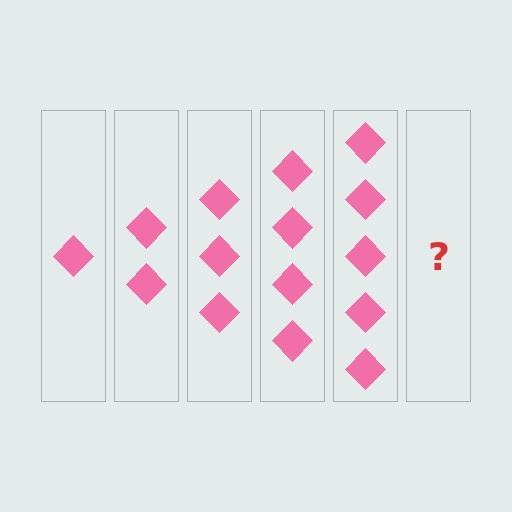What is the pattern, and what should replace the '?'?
The pattern is that each step adds one more diamond. The '?' should be 6 diamonds.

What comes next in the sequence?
The next element should be 6 diamonds.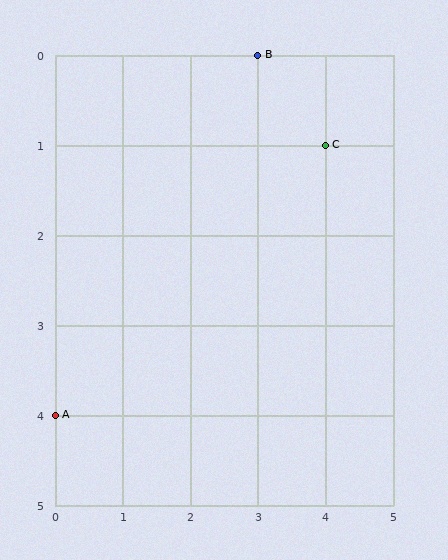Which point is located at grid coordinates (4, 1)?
Point C is at (4, 1).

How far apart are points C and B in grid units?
Points C and B are 1 column and 1 row apart (about 1.4 grid units diagonally).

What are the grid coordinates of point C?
Point C is at grid coordinates (4, 1).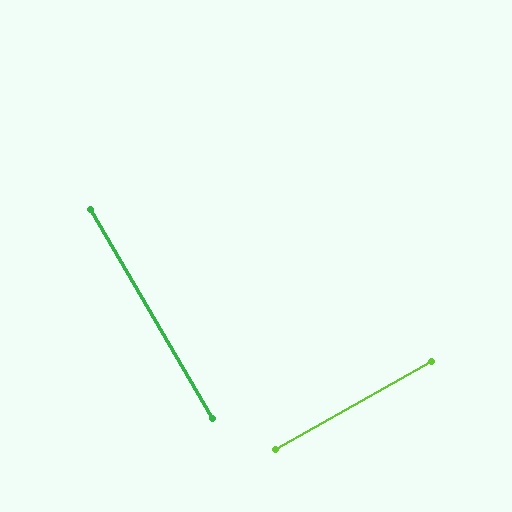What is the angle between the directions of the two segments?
Approximately 89 degrees.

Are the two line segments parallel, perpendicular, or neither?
Perpendicular — they meet at approximately 89°.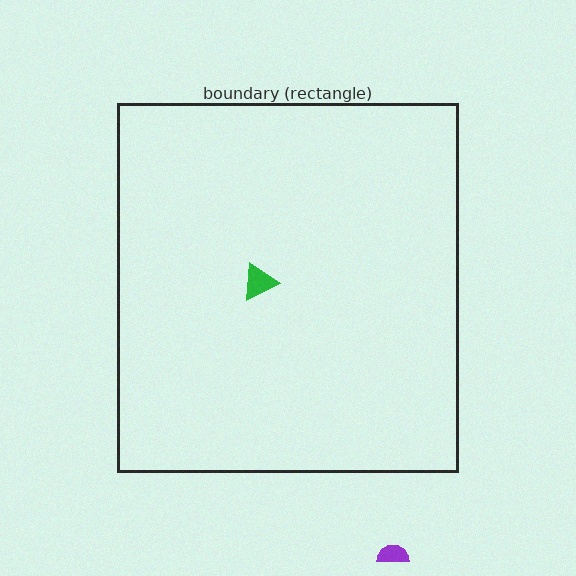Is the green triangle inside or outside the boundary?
Inside.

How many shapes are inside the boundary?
1 inside, 1 outside.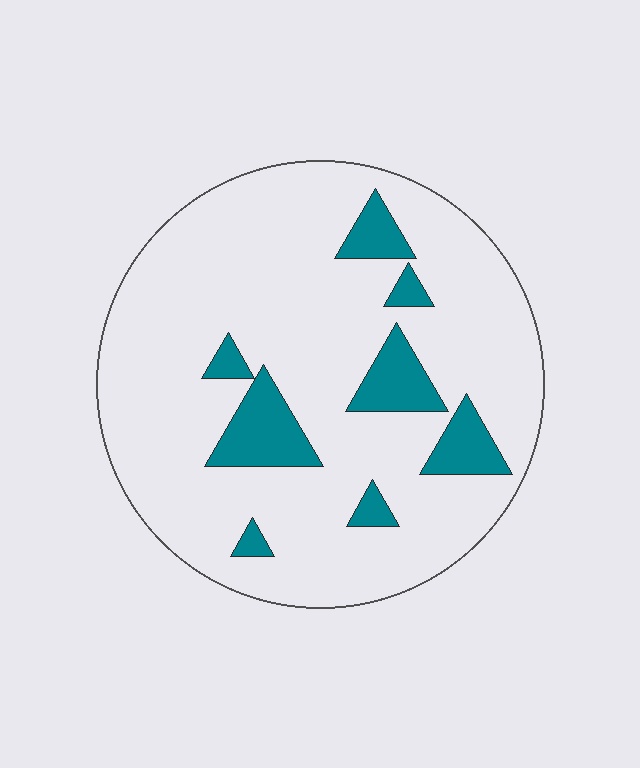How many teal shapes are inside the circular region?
8.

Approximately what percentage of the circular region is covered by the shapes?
Approximately 15%.